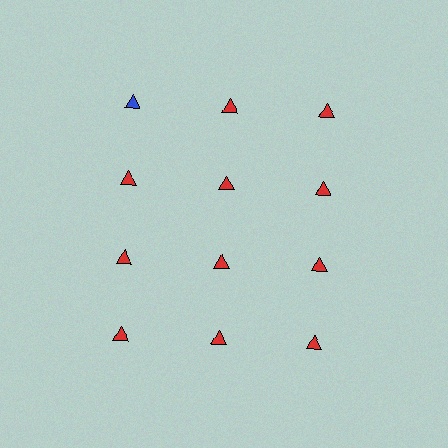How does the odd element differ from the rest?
It has a different color: blue instead of red.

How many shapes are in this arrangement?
There are 12 shapes arranged in a grid pattern.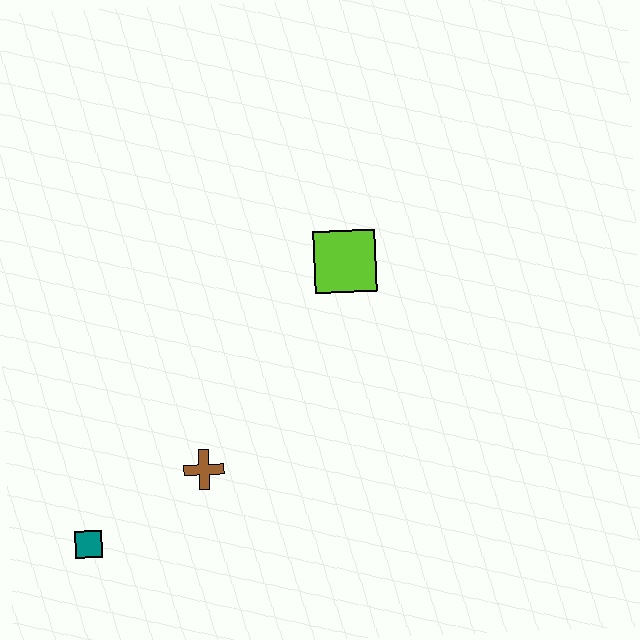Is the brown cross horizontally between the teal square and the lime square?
Yes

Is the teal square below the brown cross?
Yes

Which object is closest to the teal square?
The brown cross is closest to the teal square.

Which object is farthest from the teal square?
The lime square is farthest from the teal square.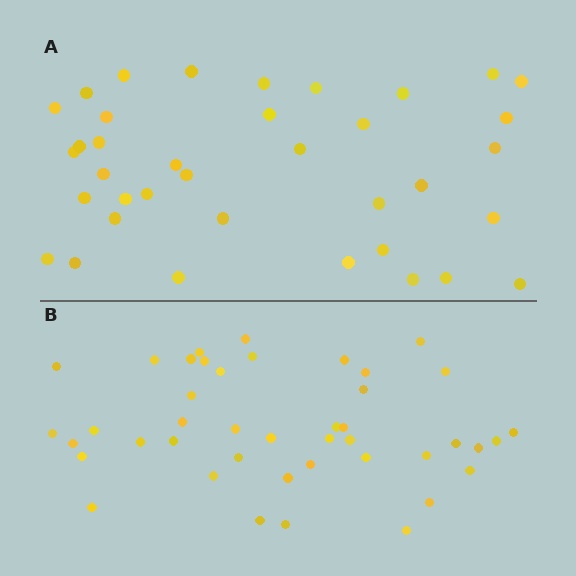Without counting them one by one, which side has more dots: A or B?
Region B (the bottom region) has more dots.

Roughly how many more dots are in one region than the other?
Region B has about 6 more dots than region A.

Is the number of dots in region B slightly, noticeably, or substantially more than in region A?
Region B has only slightly more — the two regions are fairly close. The ratio is roughly 1.2 to 1.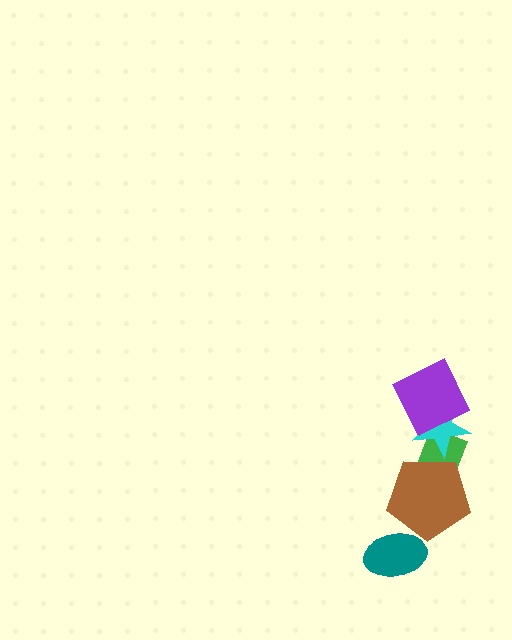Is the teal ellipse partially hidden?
Yes, it is partially covered by another shape.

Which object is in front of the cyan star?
The purple diamond is in front of the cyan star.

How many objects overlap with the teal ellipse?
1 object overlaps with the teal ellipse.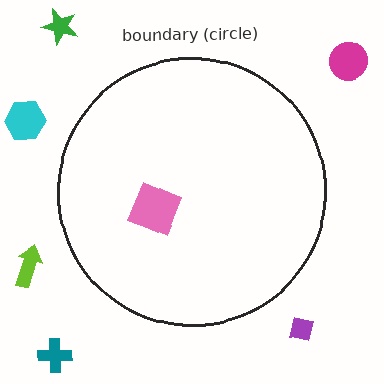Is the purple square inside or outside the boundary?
Outside.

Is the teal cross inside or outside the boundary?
Outside.